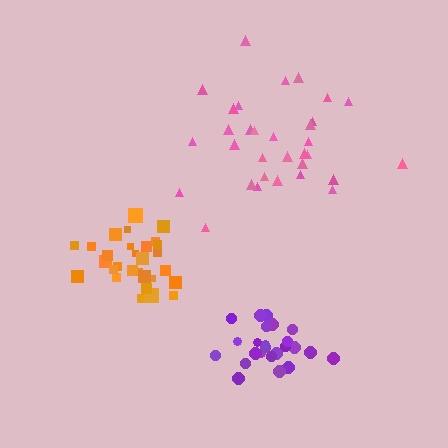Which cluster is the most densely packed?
Orange.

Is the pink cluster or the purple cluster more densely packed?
Purple.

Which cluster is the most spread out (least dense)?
Pink.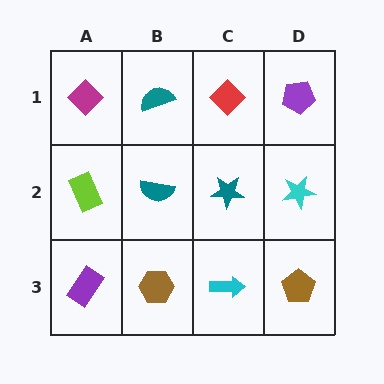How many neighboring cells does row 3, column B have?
3.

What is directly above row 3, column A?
A lime rectangle.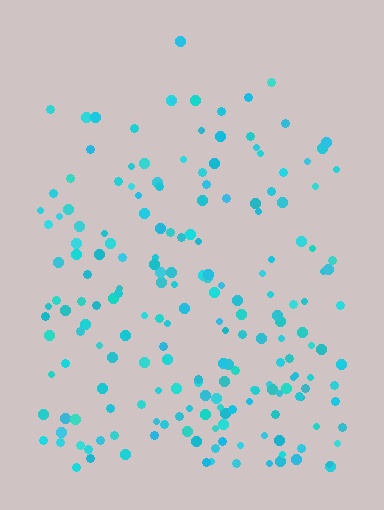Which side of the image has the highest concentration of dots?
The bottom.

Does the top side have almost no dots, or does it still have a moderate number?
Still a moderate number, just noticeably fewer than the bottom.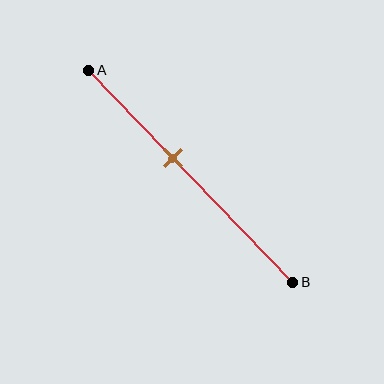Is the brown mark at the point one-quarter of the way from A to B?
No, the mark is at about 40% from A, not at the 25% one-quarter point.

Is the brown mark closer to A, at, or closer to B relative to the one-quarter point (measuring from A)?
The brown mark is closer to point B than the one-quarter point of segment AB.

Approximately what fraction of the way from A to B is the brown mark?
The brown mark is approximately 40% of the way from A to B.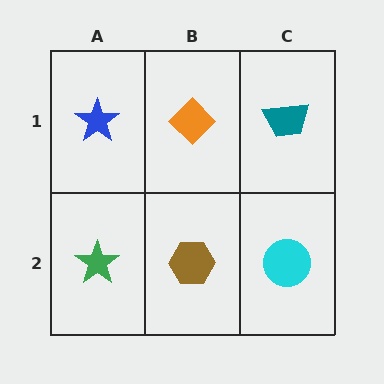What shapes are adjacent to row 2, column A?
A blue star (row 1, column A), a brown hexagon (row 2, column B).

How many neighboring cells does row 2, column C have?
2.